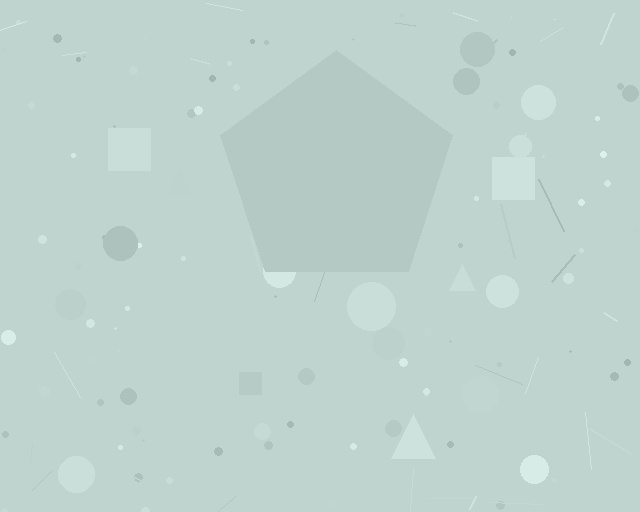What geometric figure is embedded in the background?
A pentagon is embedded in the background.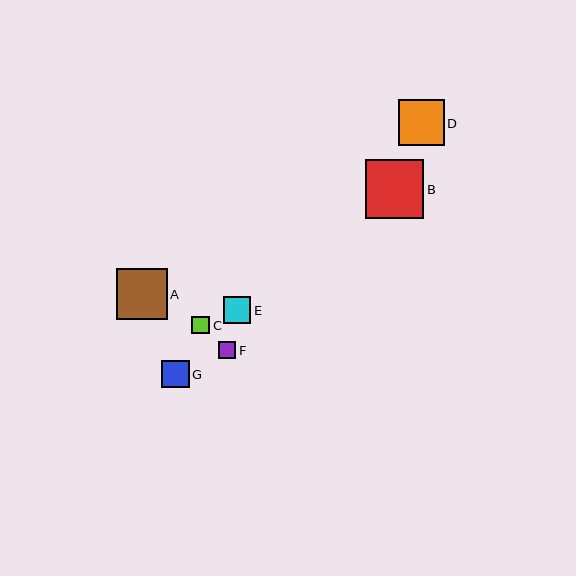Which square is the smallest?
Square F is the smallest with a size of approximately 17 pixels.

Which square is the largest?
Square B is the largest with a size of approximately 58 pixels.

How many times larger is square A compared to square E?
Square A is approximately 1.9 times the size of square E.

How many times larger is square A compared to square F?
Square A is approximately 3.0 times the size of square F.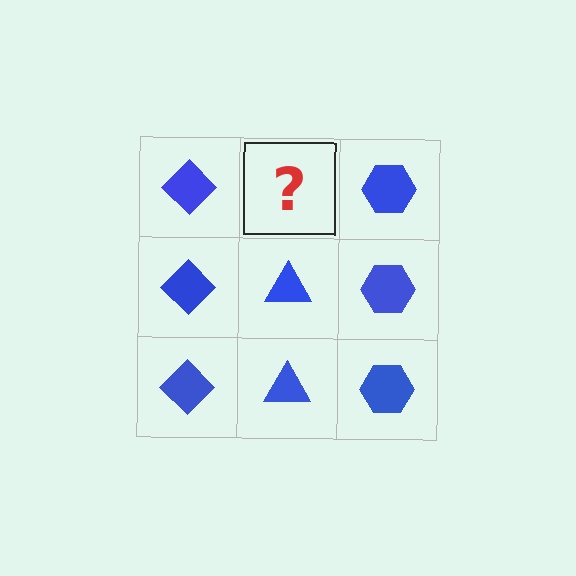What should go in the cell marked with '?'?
The missing cell should contain a blue triangle.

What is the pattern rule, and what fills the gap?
The rule is that each column has a consistent shape. The gap should be filled with a blue triangle.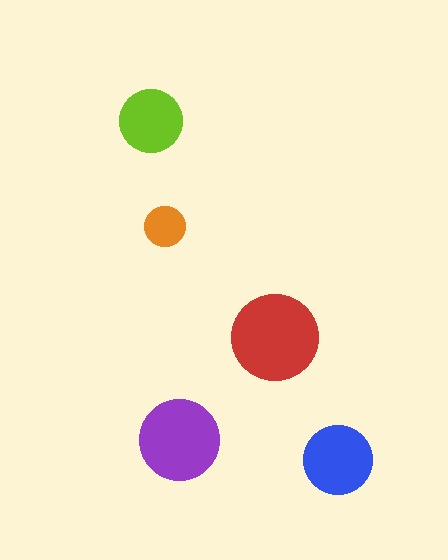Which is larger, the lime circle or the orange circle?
The lime one.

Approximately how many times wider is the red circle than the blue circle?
About 1.5 times wider.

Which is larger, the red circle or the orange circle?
The red one.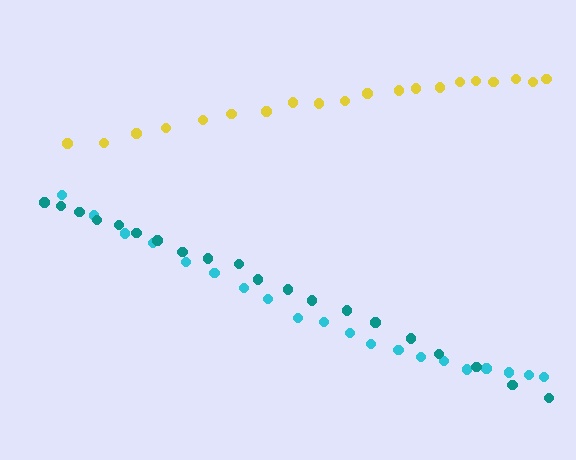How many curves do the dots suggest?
There are 3 distinct paths.